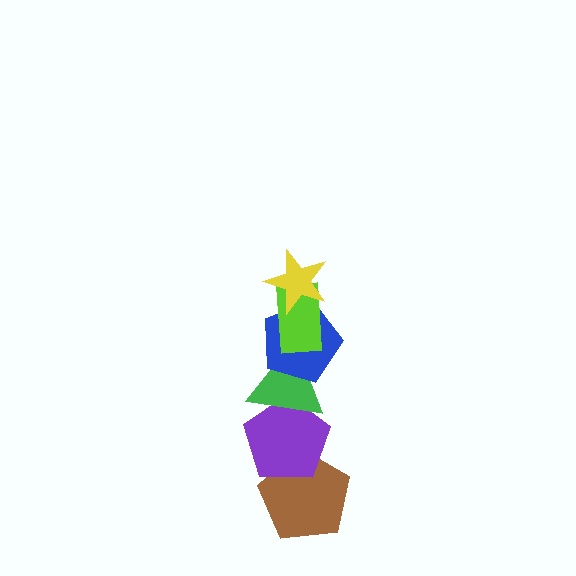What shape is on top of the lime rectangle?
The yellow star is on top of the lime rectangle.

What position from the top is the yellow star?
The yellow star is 1st from the top.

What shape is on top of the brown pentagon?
The purple pentagon is on top of the brown pentagon.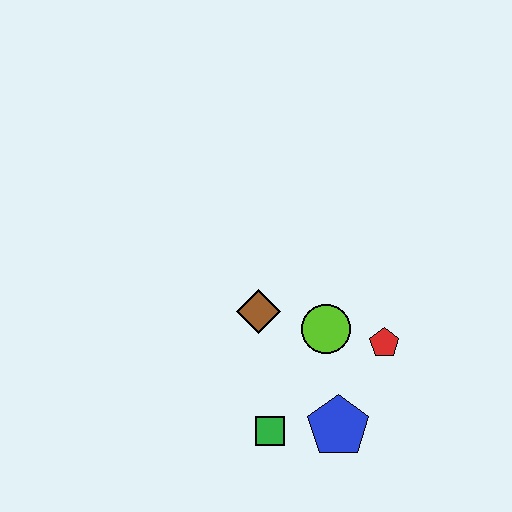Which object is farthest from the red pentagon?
The green square is farthest from the red pentagon.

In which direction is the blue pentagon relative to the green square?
The blue pentagon is to the right of the green square.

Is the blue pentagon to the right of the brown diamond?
Yes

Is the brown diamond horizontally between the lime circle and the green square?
No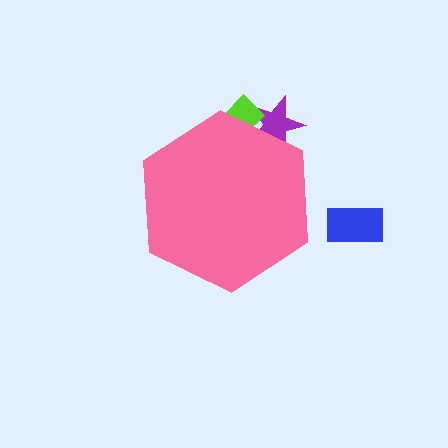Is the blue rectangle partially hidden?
No, the blue rectangle is fully visible.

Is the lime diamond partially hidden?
Yes, the lime diamond is partially hidden behind the pink hexagon.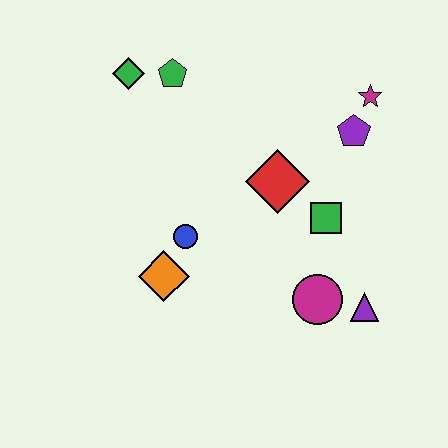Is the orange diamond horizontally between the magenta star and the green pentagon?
No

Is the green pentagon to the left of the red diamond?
Yes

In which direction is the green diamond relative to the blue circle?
The green diamond is above the blue circle.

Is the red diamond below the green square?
No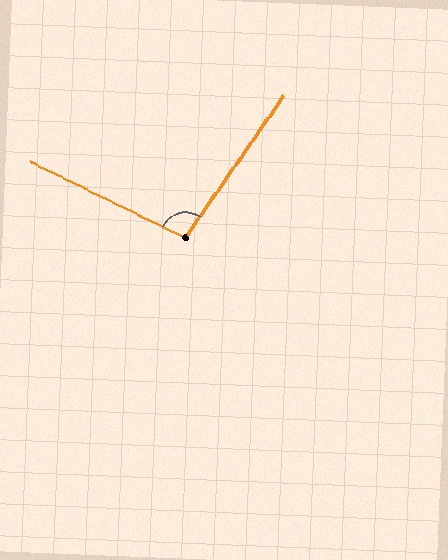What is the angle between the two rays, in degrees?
Approximately 99 degrees.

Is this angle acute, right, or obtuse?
It is obtuse.